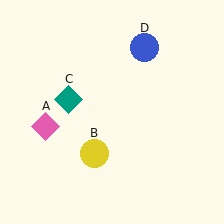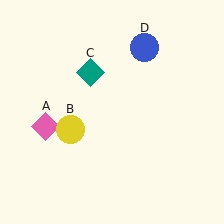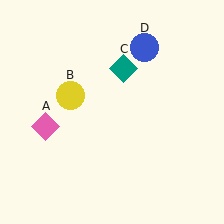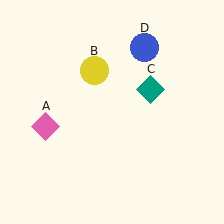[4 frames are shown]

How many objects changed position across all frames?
2 objects changed position: yellow circle (object B), teal diamond (object C).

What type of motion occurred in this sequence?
The yellow circle (object B), teal diamond (object C) rotated clockwise around the center of the scene.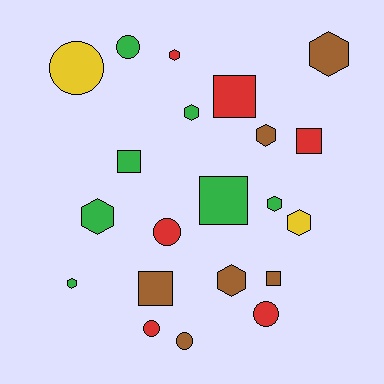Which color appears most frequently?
Green, with 7 objects.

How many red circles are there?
There are 3 red circles.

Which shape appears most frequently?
Hexagon, with 9 objects.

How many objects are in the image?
There are 21 objects.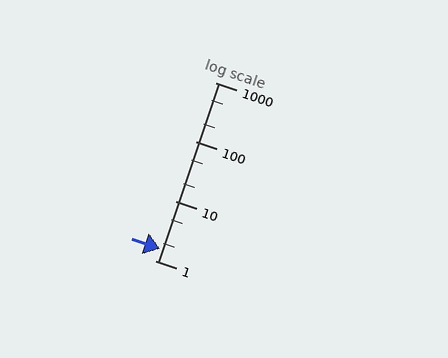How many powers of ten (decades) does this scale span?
The scale spans 3 decades, from 1 to 1000.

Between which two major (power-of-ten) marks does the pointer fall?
The pointer is between 1 and 10.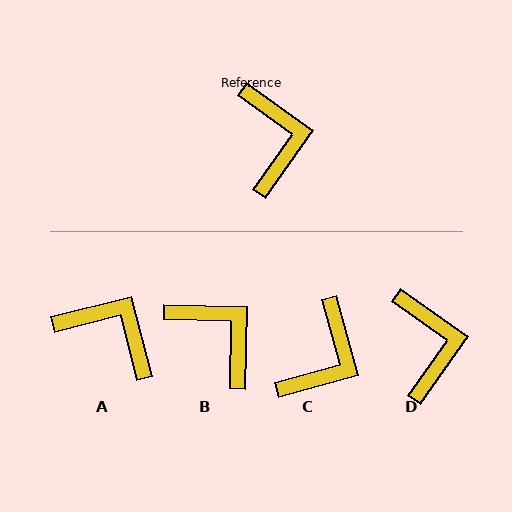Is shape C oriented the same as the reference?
No, it is off by about 39 degrees.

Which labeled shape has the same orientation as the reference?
D.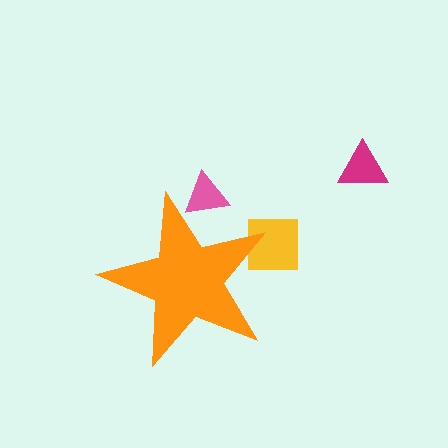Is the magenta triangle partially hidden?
No, the magenta triangle is fully visible.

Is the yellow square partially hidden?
Yes, the yellow square is partially hidden behind the orange star.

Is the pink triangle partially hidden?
Yes, the pink triangle is partially hidden behind the orange star.